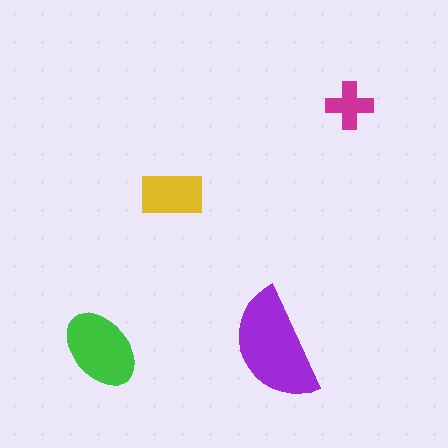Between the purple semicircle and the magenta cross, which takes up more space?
The purple semicircle.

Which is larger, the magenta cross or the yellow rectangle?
The yellow rectangle.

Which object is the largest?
The purple semicircle.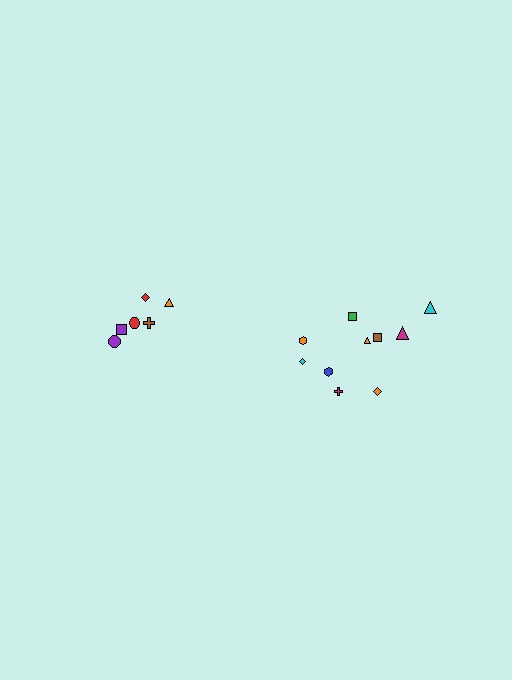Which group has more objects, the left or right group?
The right group.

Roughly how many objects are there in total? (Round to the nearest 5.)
Roughly 15 objects in total.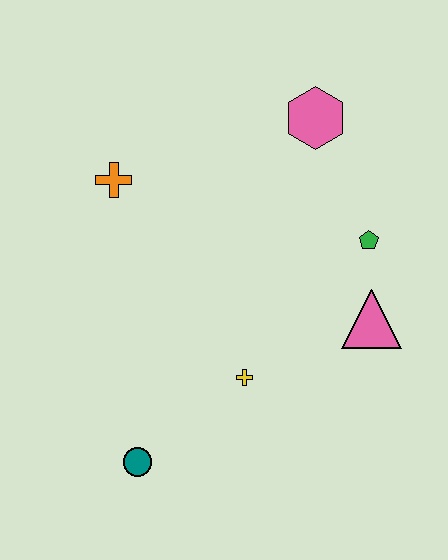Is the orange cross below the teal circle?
No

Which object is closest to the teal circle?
The yellow cross is closest to the teal circle.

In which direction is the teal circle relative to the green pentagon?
The teal circle is to the left of the green pentagon.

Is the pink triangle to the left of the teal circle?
No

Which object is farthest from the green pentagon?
The teal circle is farthest from the green pentagon.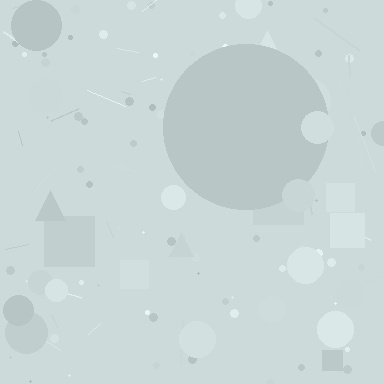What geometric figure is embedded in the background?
A circle is embedded in the background.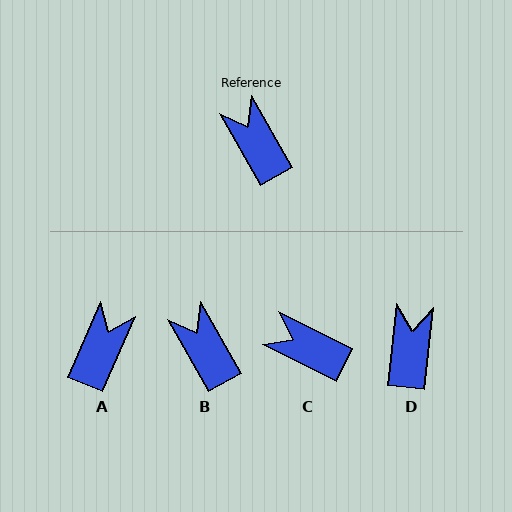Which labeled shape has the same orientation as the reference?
B.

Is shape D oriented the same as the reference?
No, it is off by about 36 degrees.